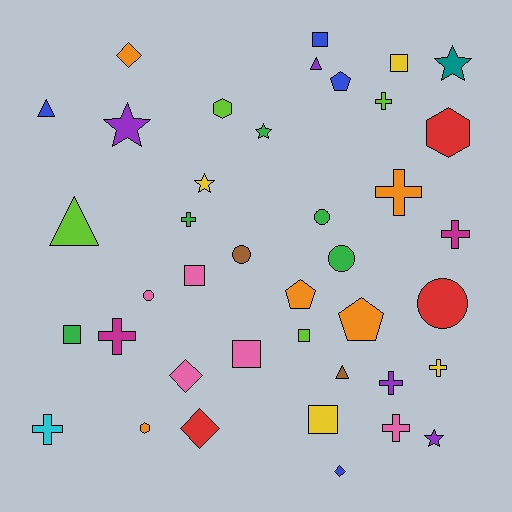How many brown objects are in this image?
There are 2 brown objects.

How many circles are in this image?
There are 5 circles.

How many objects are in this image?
There are 40 objects.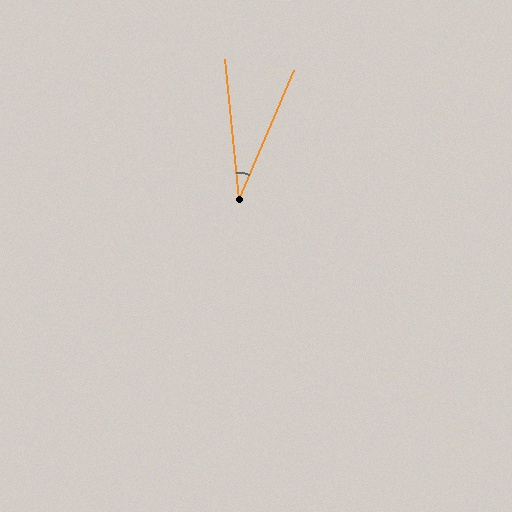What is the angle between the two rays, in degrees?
Approximately 29 degrees.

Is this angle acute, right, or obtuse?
It is acute.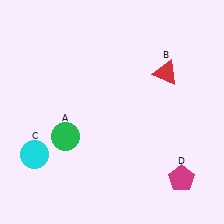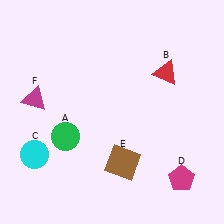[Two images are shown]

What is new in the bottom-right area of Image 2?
A brown square (E) was added in the bottom-right area of Image 2.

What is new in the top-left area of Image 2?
A magenta triangle (F) was added in the top-left area of Image 2.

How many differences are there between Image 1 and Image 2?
There are 2 differences between the two images.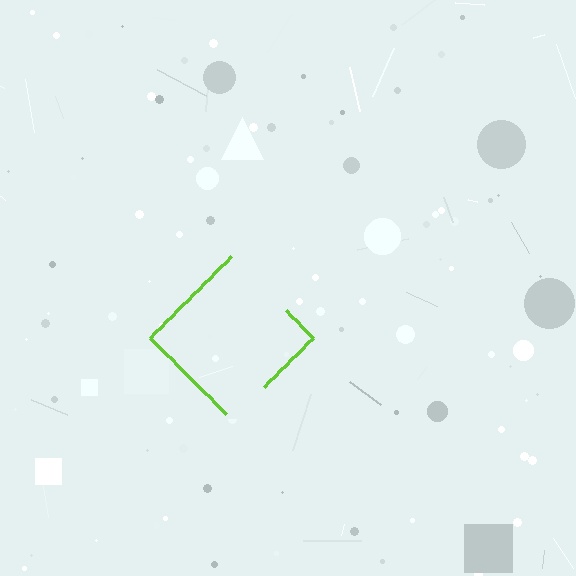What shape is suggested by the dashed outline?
The dashed outline suggests a diamond.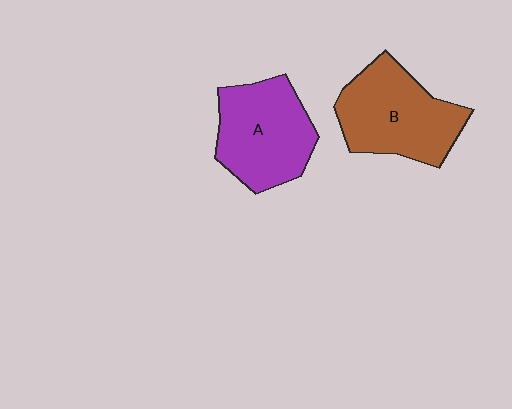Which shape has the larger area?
Shape B (brown).